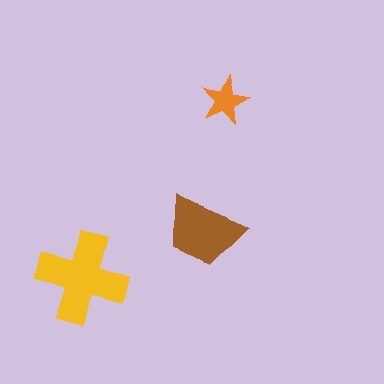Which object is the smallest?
The orange star.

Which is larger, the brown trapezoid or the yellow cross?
The yellow cross.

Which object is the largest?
The yellow cross.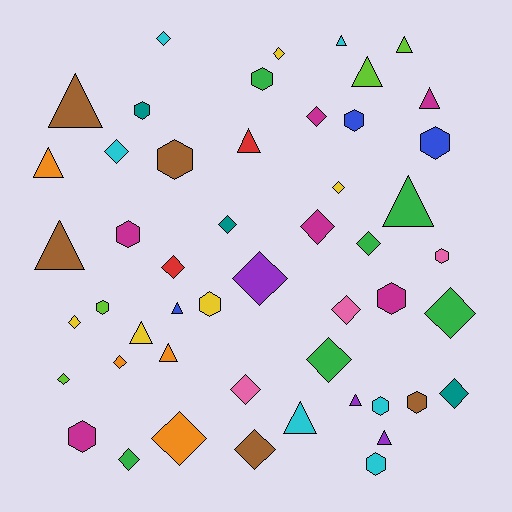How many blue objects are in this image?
There are 3 blue objects.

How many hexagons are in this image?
There are 14 hexagons.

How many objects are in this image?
There are 50 objects.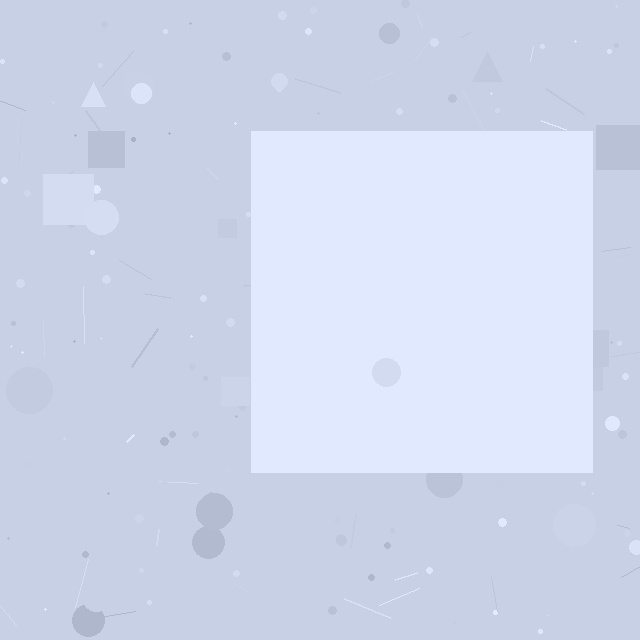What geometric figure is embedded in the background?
A square is embedded in the background.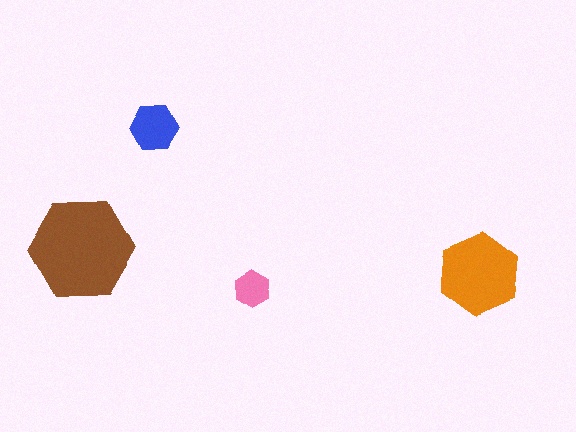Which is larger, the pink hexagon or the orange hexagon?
The orange one.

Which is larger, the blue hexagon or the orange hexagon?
The orange one.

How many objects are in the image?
There are 4 objects in the image.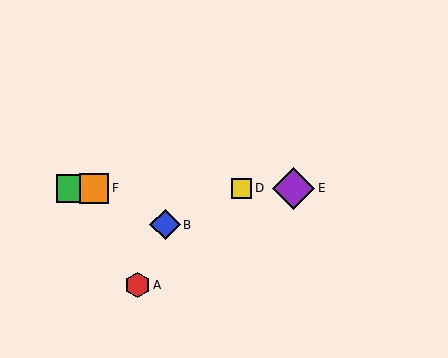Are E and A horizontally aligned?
No, E is at y≈188 and A is at y≈285.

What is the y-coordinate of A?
Object A is at y≈285.